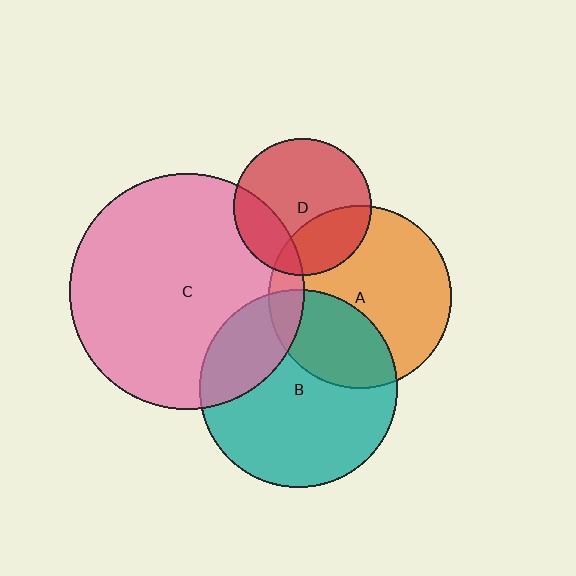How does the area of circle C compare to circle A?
Approximately 1.7 times.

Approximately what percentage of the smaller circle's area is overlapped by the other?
Approximately 25%.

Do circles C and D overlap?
Yes.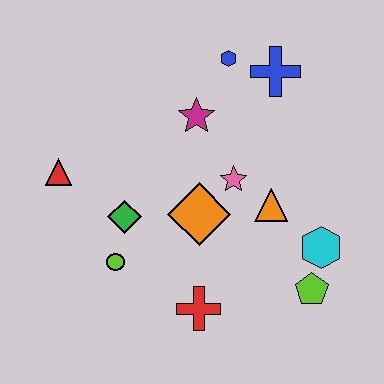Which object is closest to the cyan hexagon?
The lime pentagon is closest to the cyan hexagon.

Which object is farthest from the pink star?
The red triangle is farthest from the pink star.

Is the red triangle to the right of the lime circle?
No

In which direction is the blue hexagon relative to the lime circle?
The blue hexagon is above the lime circle.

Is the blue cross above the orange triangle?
Yes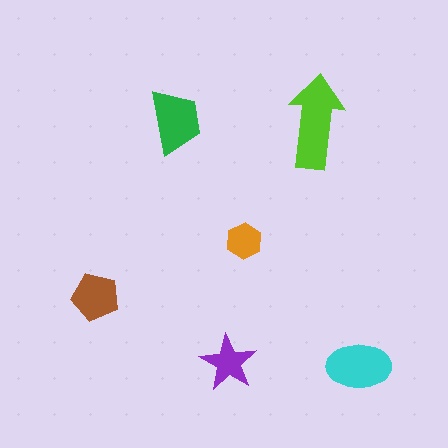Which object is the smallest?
The orange hexagon.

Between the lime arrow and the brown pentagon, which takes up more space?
The lime arrow.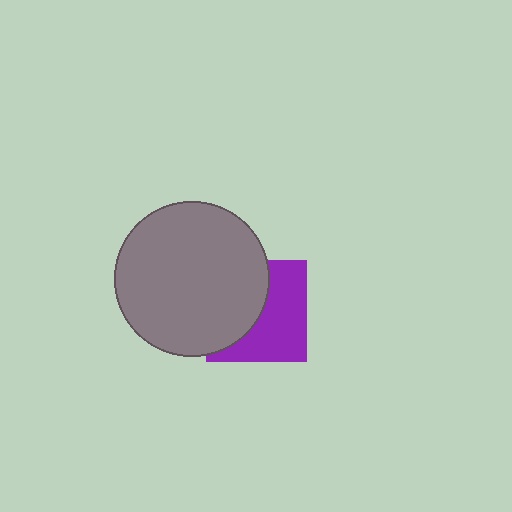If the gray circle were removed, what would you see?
You would see the complete purple square.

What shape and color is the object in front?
The object in front is a gray circle.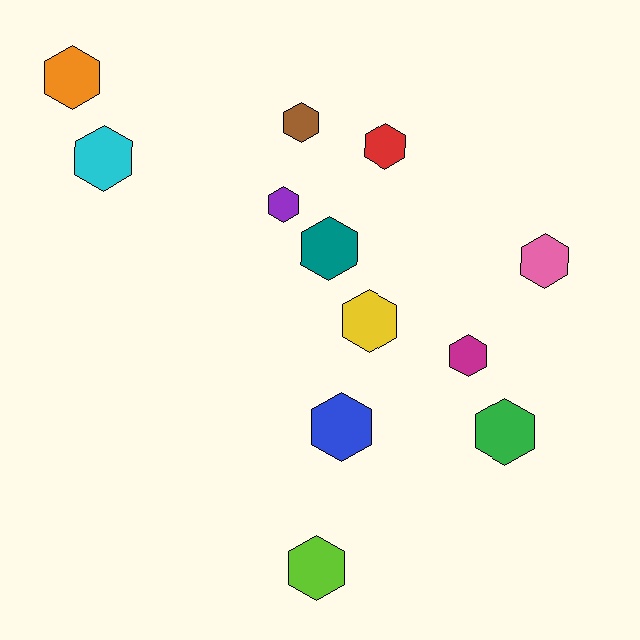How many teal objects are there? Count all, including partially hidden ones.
There is 1 teal object.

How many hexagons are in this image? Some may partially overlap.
There are 12 hexagons.